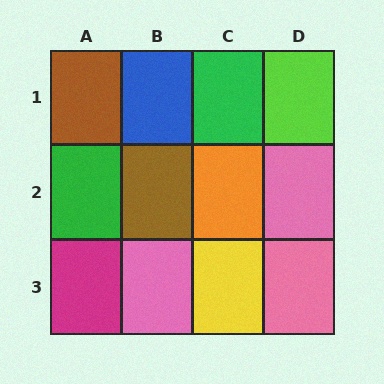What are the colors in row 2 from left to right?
Green, brown, orange, pink.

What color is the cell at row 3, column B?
Pink.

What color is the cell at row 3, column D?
Pink.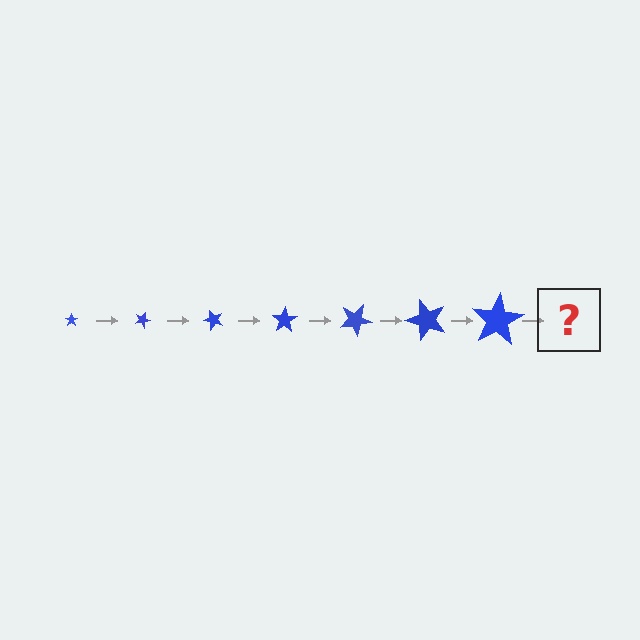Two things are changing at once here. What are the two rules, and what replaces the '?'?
The two rules are that the star grows larger each step and it rotates 25 degrees each step. The '?' should be a star, larger than the previous one and rotated 175 degrees from the start.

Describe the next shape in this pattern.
It should be a star, larger than the previous one and rotated 175 degrees from the start.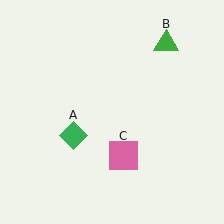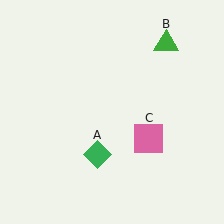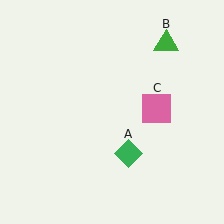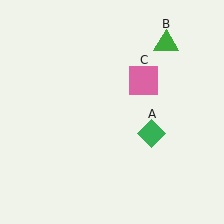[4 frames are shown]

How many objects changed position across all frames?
2 objects changed position: green diamond (object A), pink square (object C).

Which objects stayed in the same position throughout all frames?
Green triangle (object B) remained stationary.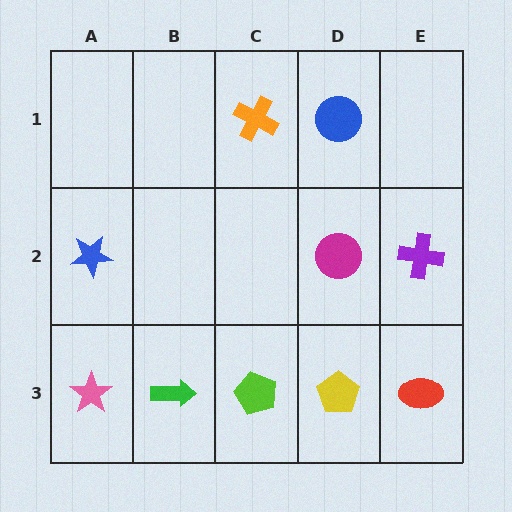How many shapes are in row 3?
5 shapes.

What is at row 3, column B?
A green arrow.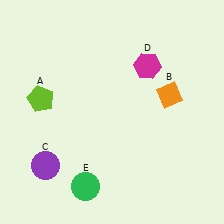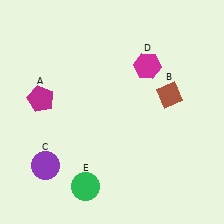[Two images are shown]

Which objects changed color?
A changed from lime to magenta. B changed from orange to brown.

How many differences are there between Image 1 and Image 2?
There are 2 differences between the two images.